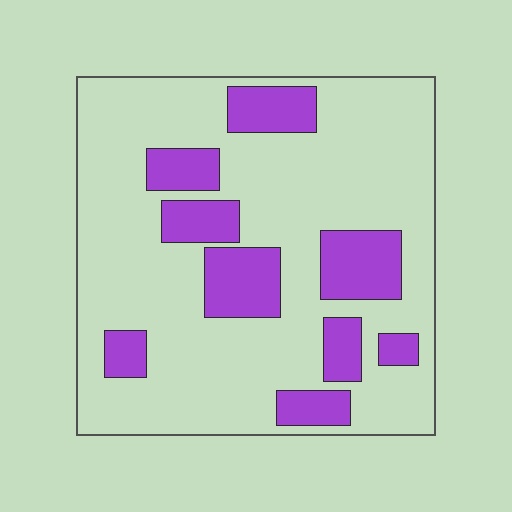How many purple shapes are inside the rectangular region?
9.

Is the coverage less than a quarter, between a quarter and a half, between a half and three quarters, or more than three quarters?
Less than a quarter.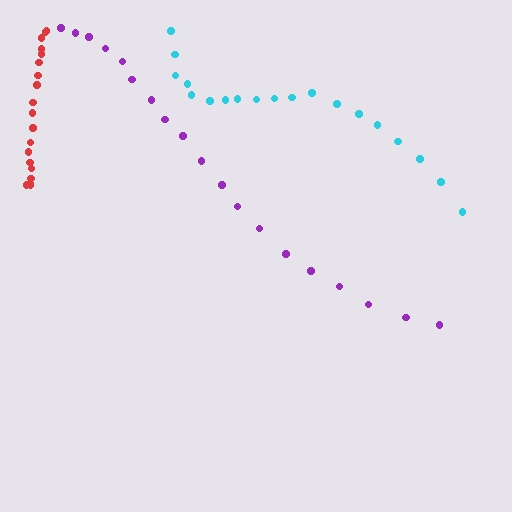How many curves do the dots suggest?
There are 3 distinct paths.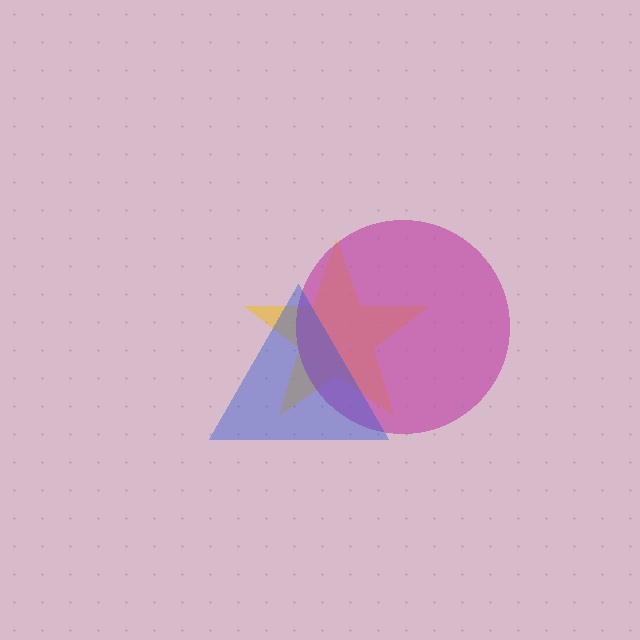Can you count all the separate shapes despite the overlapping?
Yes, there are 3 separate shapes.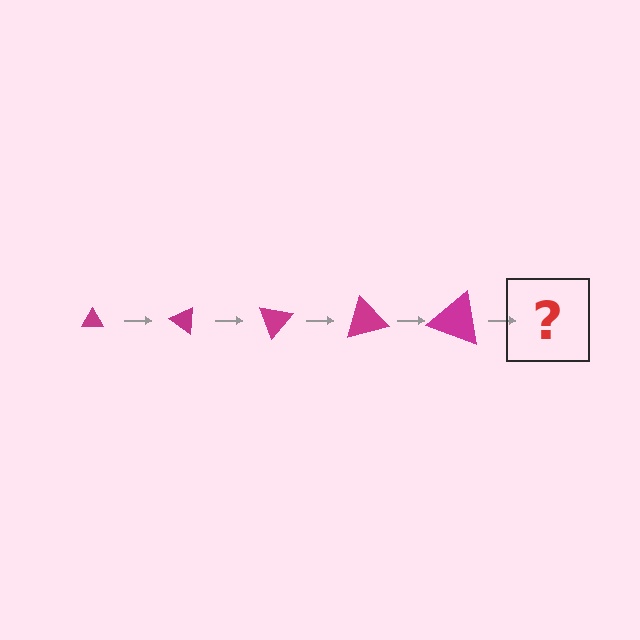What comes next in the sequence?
The next element should be a triangle, larger than the previous one and rotated 175 degrees from the start.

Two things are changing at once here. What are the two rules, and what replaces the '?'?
The two rules are that the triangle grows larger each step and it rotates 35 degrees each step. The '?' should be a triangle, larger than the previous one and rotated 175 degrees from the start.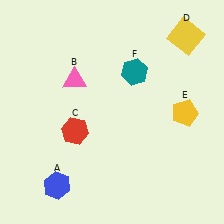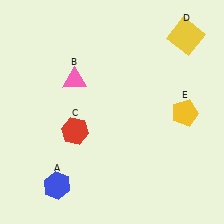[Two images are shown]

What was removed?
The teal hexagon (F) was removed in Image 2.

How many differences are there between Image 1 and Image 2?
There is 1 difference between the two images.